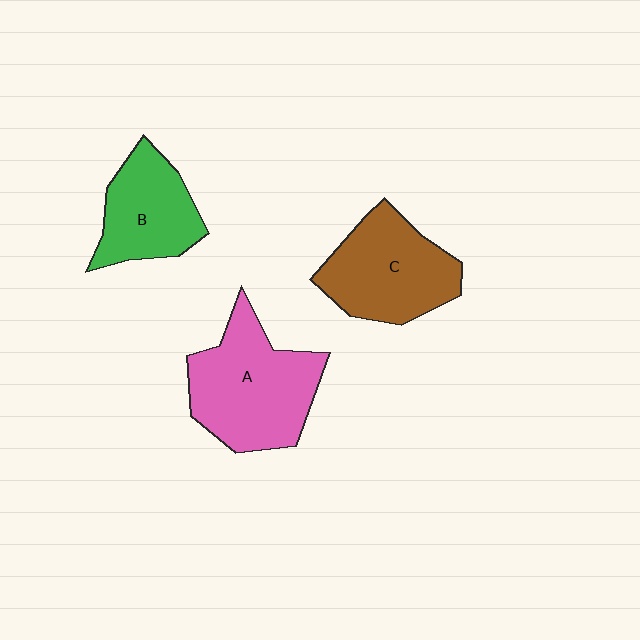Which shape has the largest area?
Shape A (pink).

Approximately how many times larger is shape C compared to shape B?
Approximately 1.2 times.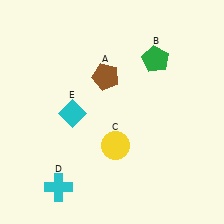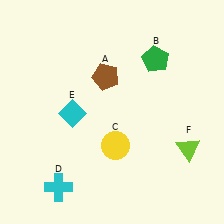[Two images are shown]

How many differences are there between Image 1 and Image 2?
There is 1 difference between the two images.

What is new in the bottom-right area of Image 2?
A lime triangle (F) was added in the bottom-right area of Image 2.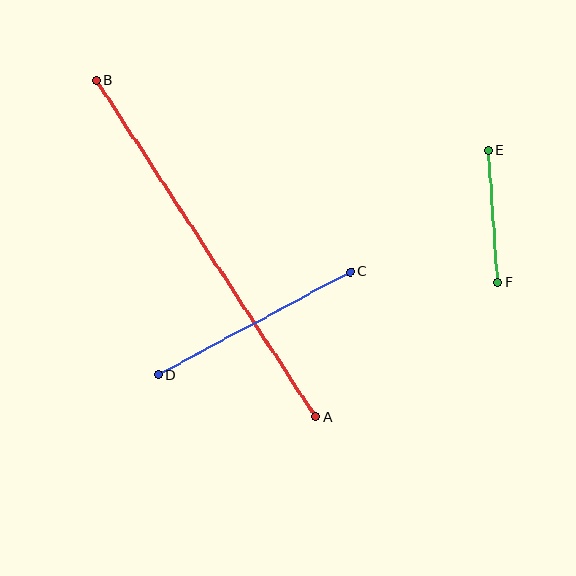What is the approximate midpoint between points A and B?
The midpoint is at approximately (206, 249) pixels.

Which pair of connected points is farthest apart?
Points A and B are farthest apart.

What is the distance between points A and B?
The distance is approximately 402 pixels.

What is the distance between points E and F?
The distance is approximately 132 pixels.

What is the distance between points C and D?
The distance is approximately 218 pixels.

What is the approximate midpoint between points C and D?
The midpoint is at approximately (254, 323) pixels.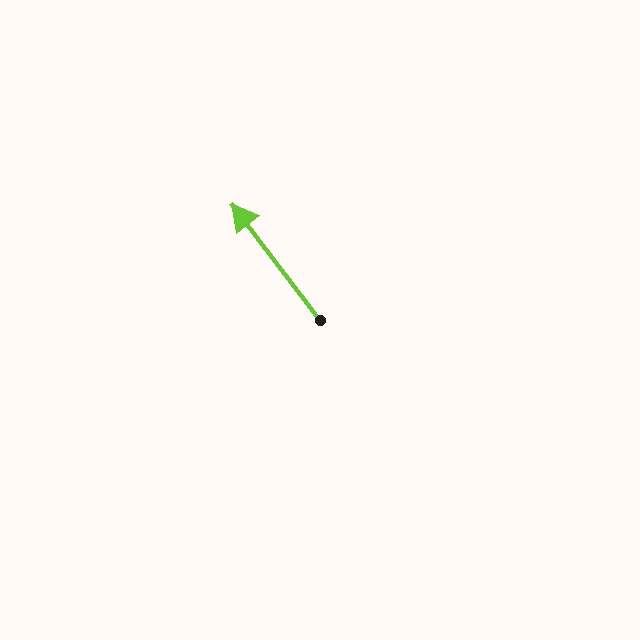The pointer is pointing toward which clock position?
Roughly 11 o'clock.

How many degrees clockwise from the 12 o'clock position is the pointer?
Approximately 323 degrees.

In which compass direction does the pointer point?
Northwest.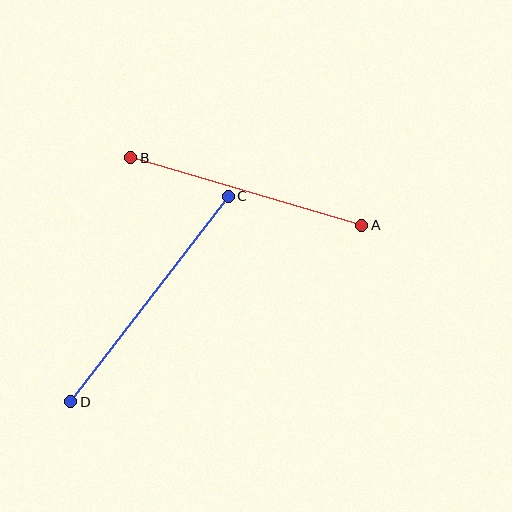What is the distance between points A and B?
The distance is approximately 241 pixels.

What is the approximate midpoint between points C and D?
The midpoint is at approximately (150, 299) pixels.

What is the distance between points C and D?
The distance is approximately 259 pixels.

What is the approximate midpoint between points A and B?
The midpoint is at approximately (246, 191) pixels.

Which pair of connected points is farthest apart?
Points C and D are farthest apart.